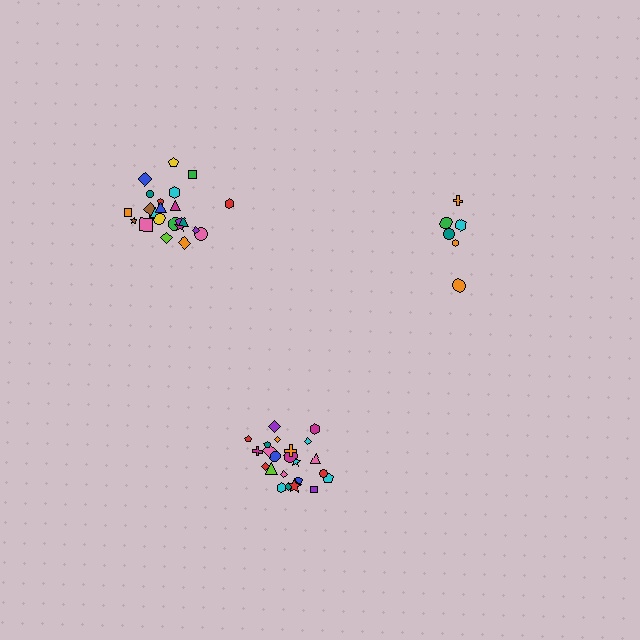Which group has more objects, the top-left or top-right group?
The top-left group.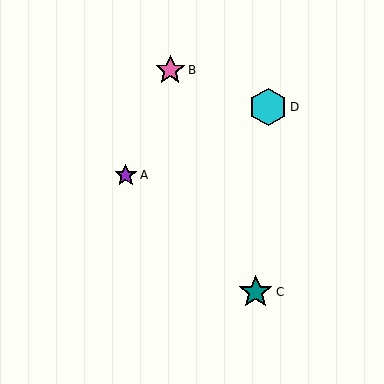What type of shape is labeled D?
Shape D is a cyan hexagon.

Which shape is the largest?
The cyan hexagon (labeled D) is the largest.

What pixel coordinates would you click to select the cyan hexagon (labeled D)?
Click at (268, 107) to select the cyan hexagon D.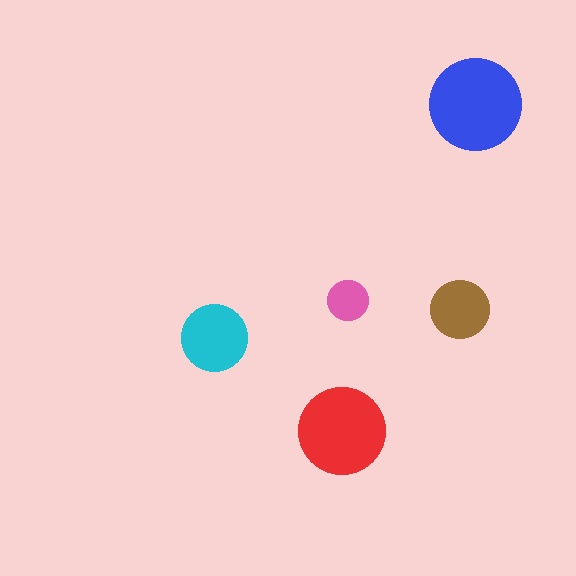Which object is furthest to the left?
The cyan circle is leftmost.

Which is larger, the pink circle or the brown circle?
The brown one.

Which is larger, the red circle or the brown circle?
The red one.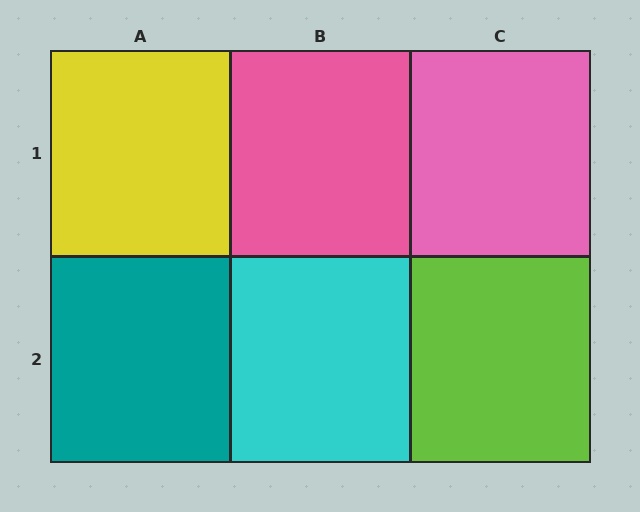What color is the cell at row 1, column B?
Pink.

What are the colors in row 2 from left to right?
Teal, cyan, lime.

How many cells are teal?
1 cell is teal.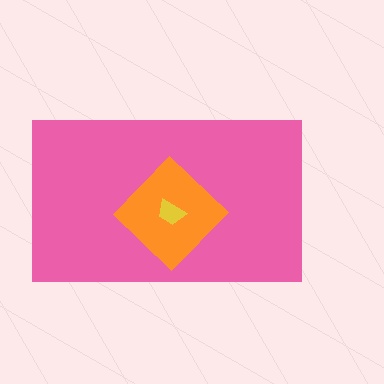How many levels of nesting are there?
3.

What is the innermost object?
The yellow trapezoid.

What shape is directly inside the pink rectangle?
The orange diamond.